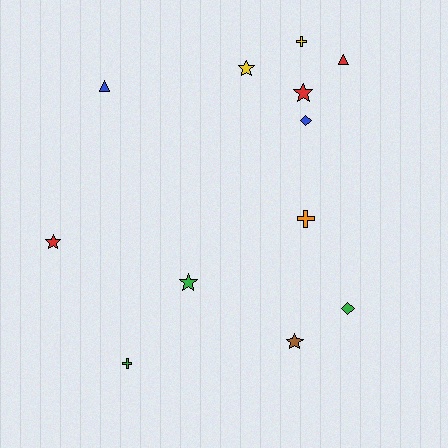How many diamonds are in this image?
There are 2 diamonds.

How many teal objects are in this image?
There are no teal objects.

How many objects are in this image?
There are 12 objects.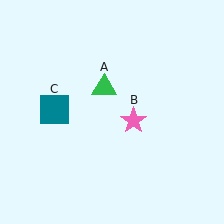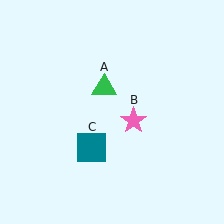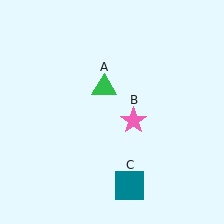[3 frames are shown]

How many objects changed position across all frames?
1 object changed position: teal square (object C).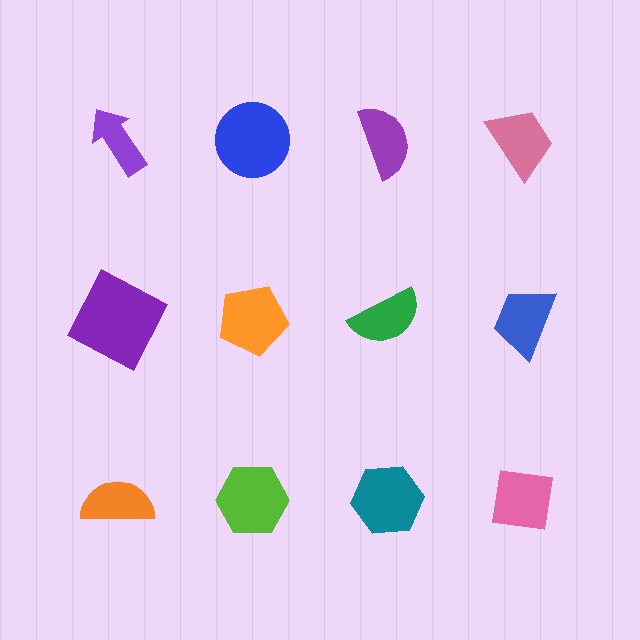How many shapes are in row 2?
4 shapes.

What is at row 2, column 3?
A green semicircle.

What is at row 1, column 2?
A blue circle.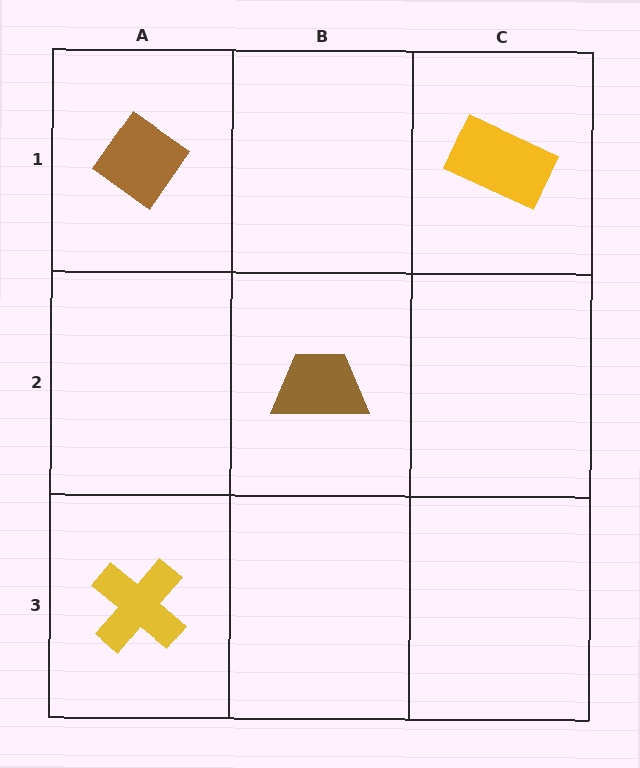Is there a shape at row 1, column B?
No, that cell is empty.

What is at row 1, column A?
A brown diamond.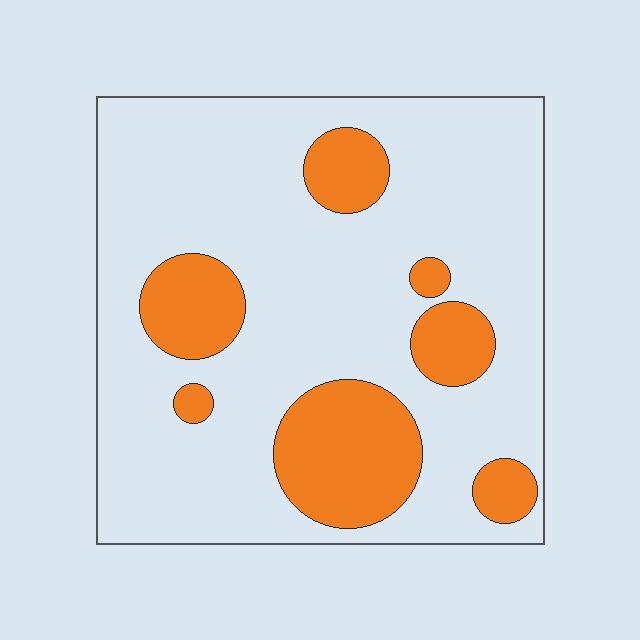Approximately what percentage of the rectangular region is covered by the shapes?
Approximately 20%.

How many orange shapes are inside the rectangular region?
7.